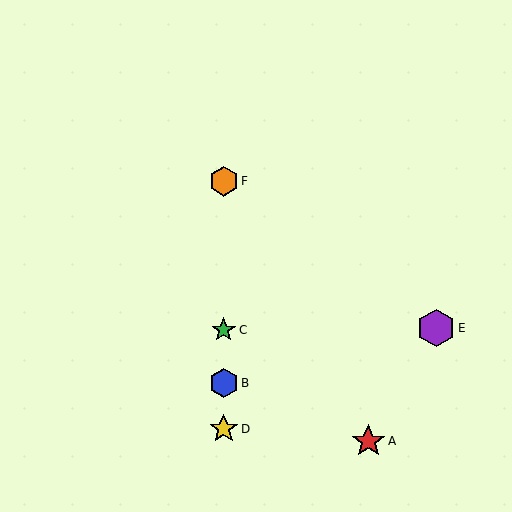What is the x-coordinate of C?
Object C is at x≈224.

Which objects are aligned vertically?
Objects B, C, D, F are aligned vertically.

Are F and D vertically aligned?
Yes, both are at x≈224.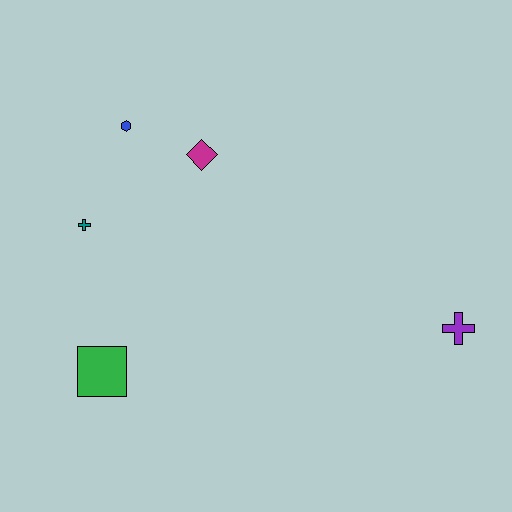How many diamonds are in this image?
There is 1 diamond.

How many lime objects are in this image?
There are no lime objects.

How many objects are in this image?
There are 5 objects.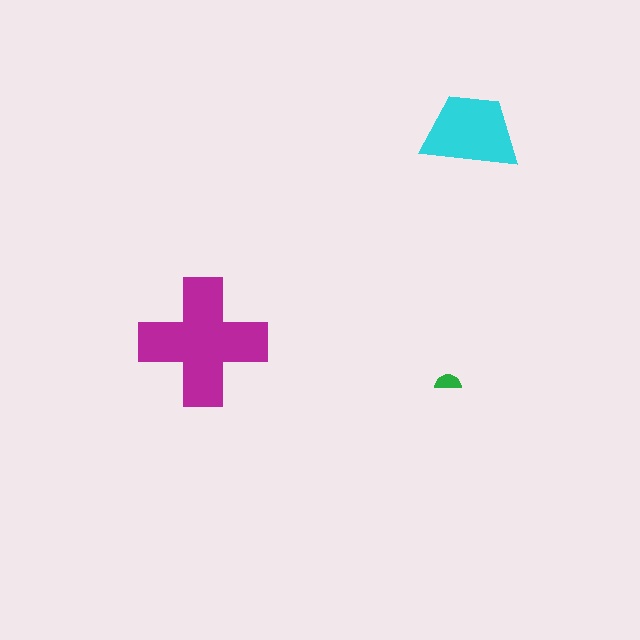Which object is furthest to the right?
The cyan trapezoid is rightmost.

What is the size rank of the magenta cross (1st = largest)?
1st.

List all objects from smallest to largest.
The green semicircle, the cyan trapezoid, the magenta cross.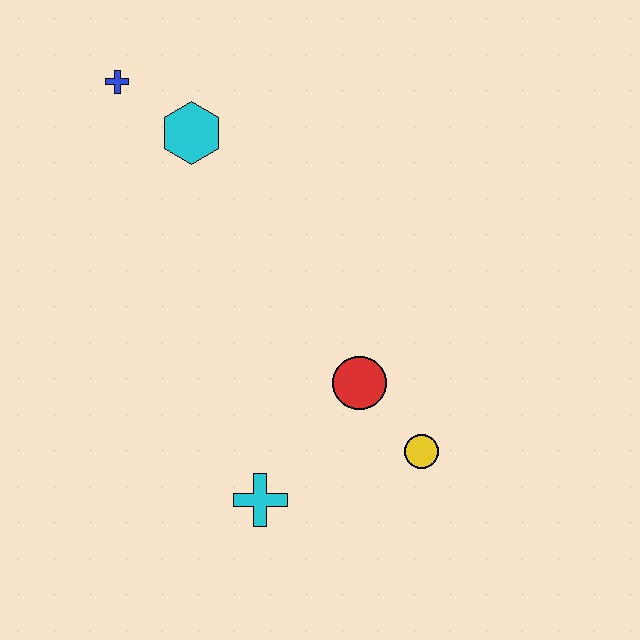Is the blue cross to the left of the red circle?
Yes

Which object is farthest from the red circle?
The blue cross is farthest from the red circle.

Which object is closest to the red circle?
The yellow circle is closest to the red circle.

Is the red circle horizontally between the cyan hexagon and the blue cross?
No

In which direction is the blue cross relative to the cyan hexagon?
The blue cross is to the left of the cyan hexagon.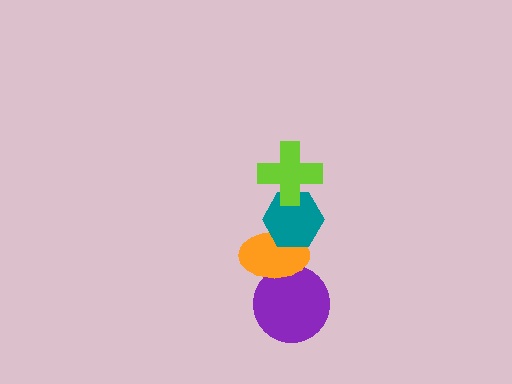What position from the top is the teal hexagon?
The teal hexagon is 2nd from the top.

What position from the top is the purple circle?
The purple circle is 4th from the top.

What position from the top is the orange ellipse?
The orange ellipse is 3rd from the top.